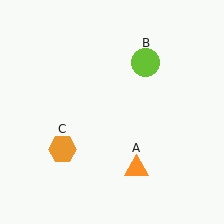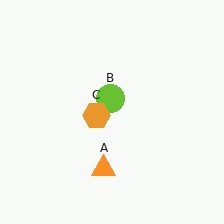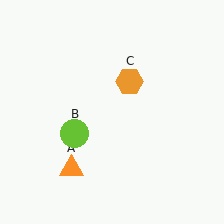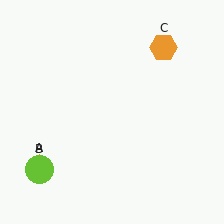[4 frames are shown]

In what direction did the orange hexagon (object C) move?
The orange hexagon (object C) moved up and to the right.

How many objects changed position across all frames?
3 objects changed position: orange triangle (object A), lime circle (object B), orange hexagon (object C).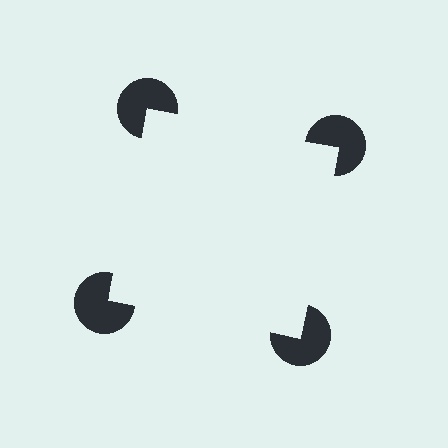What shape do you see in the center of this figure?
An illusory square — its edges are inferred from the aligned wedge cuts in the pac-man discs, not physically drawn.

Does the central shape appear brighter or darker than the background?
It typically appears slightly brighter than the background, even though no actual brightness change is drawn.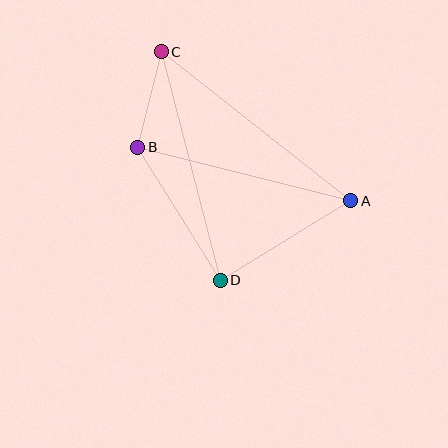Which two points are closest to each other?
Points B and C are closest to each other.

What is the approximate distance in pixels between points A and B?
The distance between A and B is approximately 220 pixels.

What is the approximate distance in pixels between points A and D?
The distance between A and D is approximately 153 pixels.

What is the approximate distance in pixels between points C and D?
The distance between C and D is approximately 236 pixels.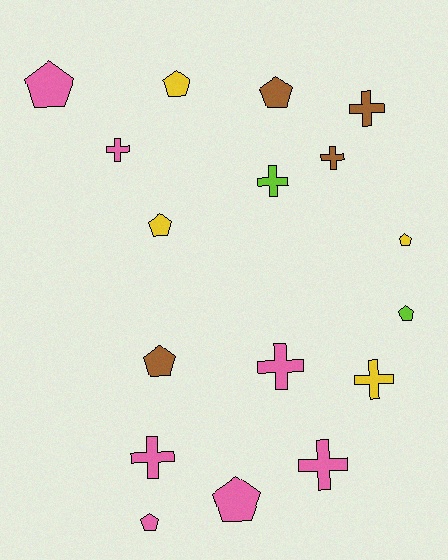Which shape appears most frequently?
Pentagon, with 9 objects.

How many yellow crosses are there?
There is 1 yellow cross.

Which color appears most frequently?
Pink, with 7 objects.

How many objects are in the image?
There are 17 objects.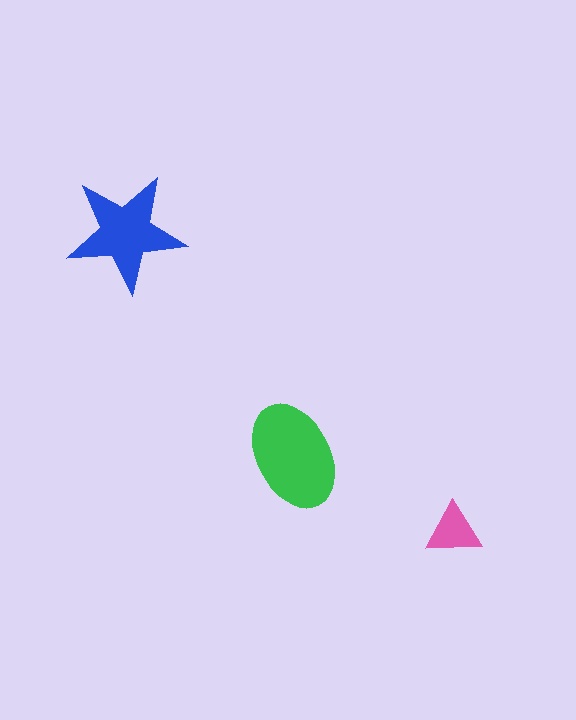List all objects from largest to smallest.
The green ellipse, the blue star, the pink triangle.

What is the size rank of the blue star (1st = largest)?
2nd.